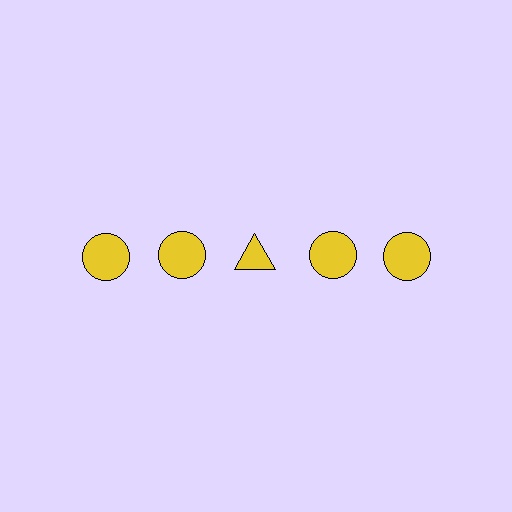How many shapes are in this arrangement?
There are 5 shapes arranged in a grid pattern.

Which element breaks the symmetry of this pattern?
The yellow triangle in the top row, center column breaks the symmetry. All other shapes are yellow circles.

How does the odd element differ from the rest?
It has a different shape: triangle instead of circle.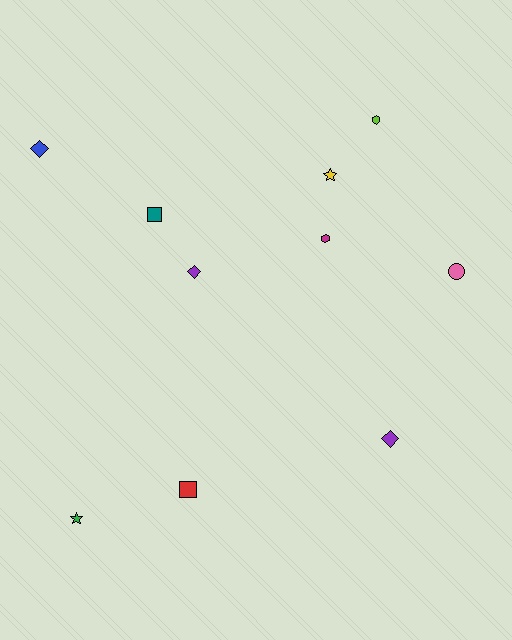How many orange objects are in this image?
There are no orange objects.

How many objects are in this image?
There are 10 objects.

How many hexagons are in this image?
There are 2 hexagons.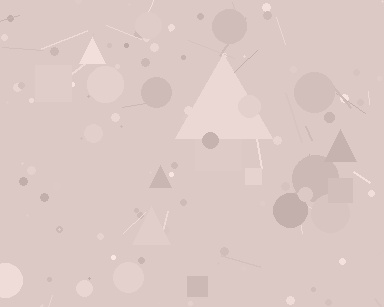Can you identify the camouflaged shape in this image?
The camouflaged shape is a triangle.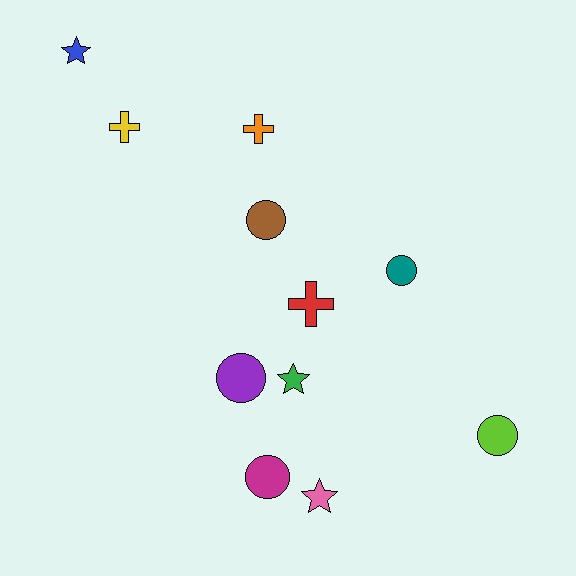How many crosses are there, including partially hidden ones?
There are 3 crosses.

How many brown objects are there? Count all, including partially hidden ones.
There is 1 brown object.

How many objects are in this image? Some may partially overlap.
There are 11 objects.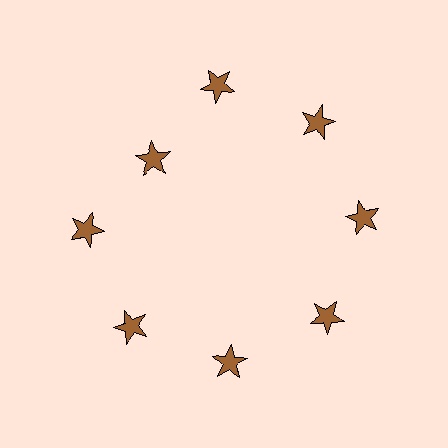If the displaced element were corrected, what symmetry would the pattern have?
It would have 8-fold rotational symmetry — the pattern would map onto itself every 45 degrees.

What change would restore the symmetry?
The symmetry would be restored by moving it outward, back onto the ring so that all 8 stars sit at equal angles and equal distance from the center.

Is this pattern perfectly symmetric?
No. The 8 brown stars are arranged in a ring, but one element near the 10 o'clock position is pulled inward toward the center, breaking the 8-fold rotational symmetry.